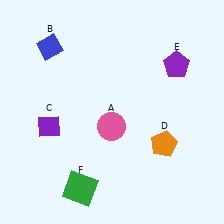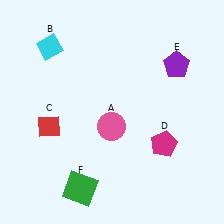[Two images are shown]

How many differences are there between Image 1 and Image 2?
There are 3 differences between the two images.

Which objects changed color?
B changed from blue to cyan. C changed from purple to red. D changed from orange to magenta.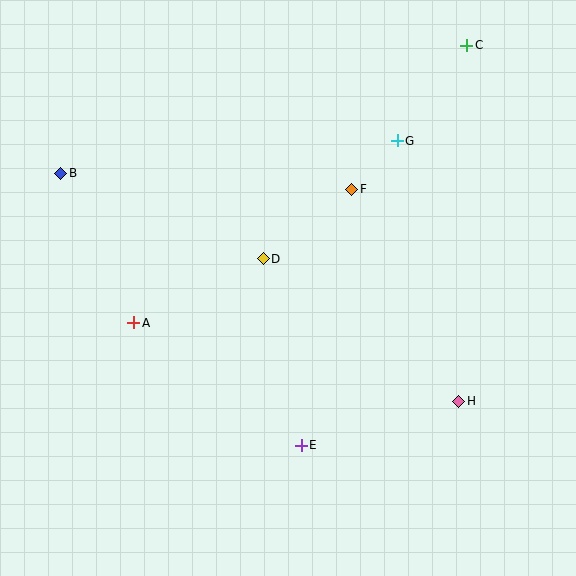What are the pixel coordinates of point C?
Point C is at (467, 45).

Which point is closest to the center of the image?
Point D at (263, 259) is closest to the center.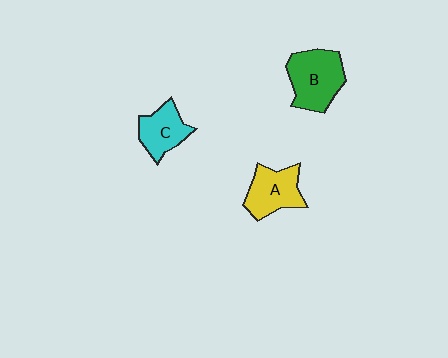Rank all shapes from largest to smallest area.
From largest to smallest: B (green), A (yellow), C (cyan).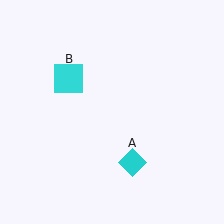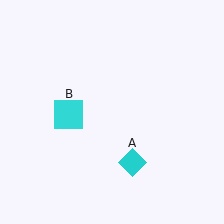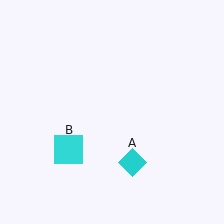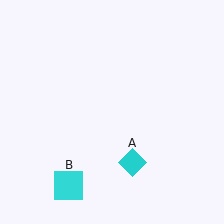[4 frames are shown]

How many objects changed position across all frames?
1 object changed position: cyan square (object B).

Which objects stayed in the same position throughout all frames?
Cyan diamond (object A) remained stationary.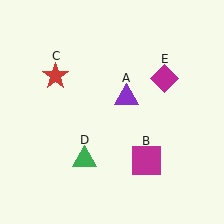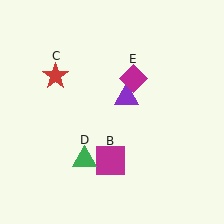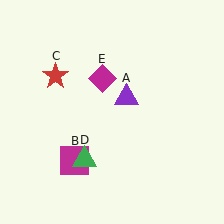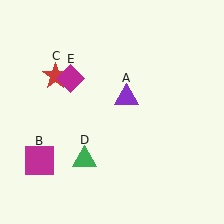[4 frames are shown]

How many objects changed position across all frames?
2 objects changed position: magenta square (object B), magenta diamond (object E).